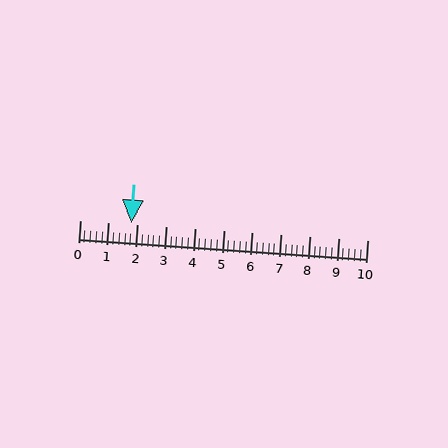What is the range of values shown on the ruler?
The ruler shows values from 0 to 10.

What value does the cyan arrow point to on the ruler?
The cyan arrow points to approximately 1.8.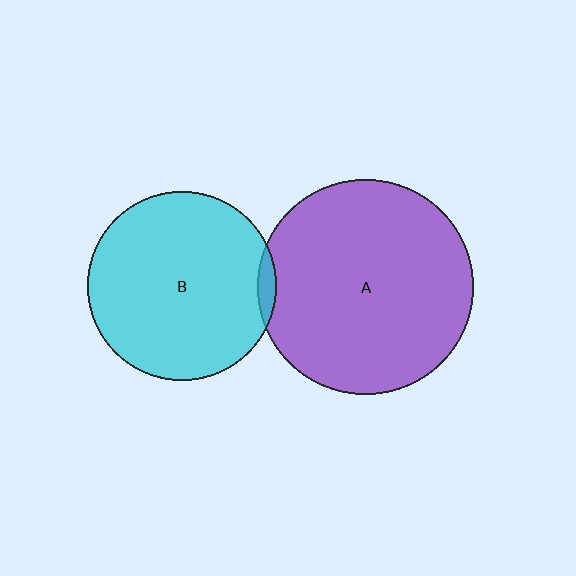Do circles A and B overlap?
Yes.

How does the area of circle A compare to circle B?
Approximately 1.3 times.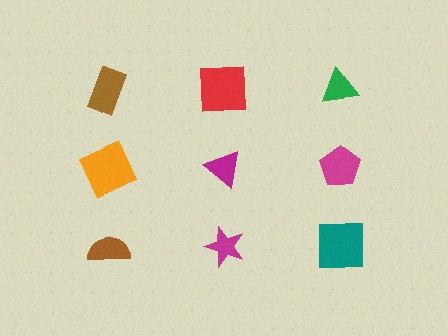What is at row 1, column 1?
A brown rectangle.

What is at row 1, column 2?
A red square.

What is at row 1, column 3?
A green triangle.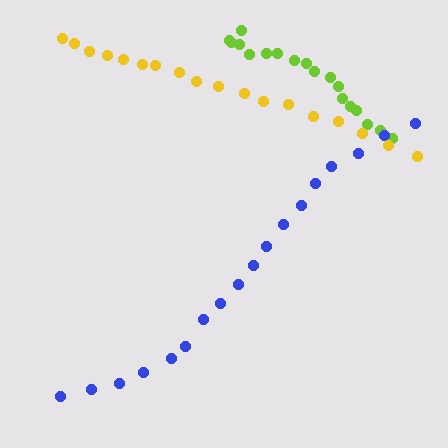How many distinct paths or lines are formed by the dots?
There are 3 distinct paths.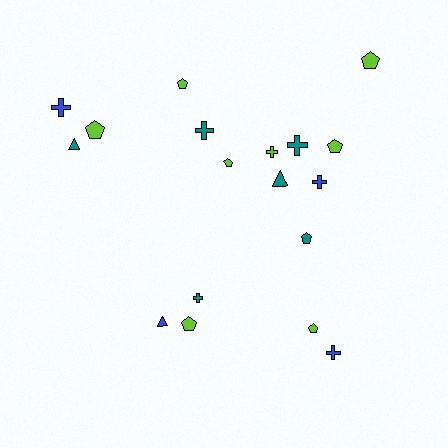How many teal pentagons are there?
There is 1 teal pentagon.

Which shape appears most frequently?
Pentagon, with 8 objects.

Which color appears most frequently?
Lime, with 8 objects.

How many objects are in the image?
There are 18 objects.